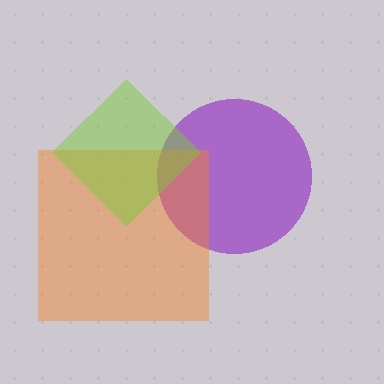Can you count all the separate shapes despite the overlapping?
Yes, there are 3 separate shapes.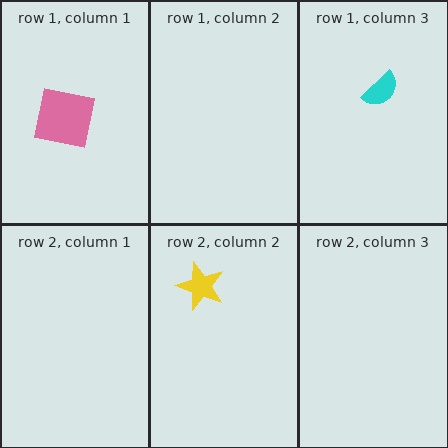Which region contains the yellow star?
The row 2, column 2 region.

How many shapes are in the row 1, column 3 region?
1.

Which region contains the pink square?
The row 1, column 1 region.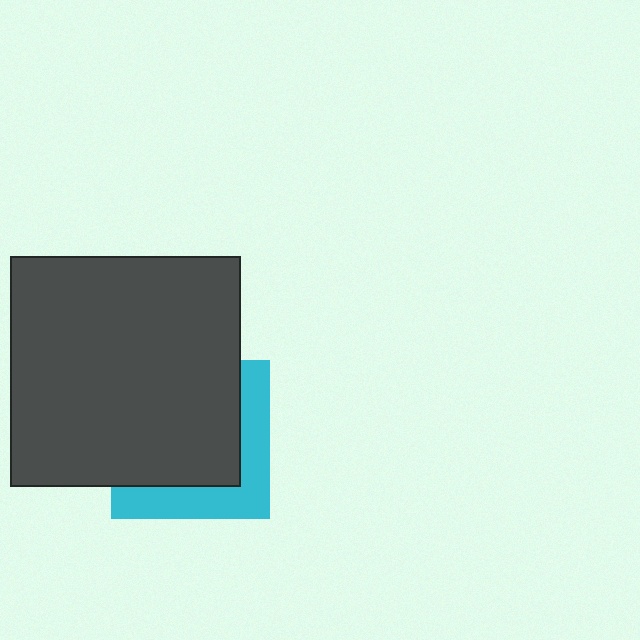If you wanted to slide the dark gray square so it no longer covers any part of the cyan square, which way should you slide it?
Slide it toward the upper-left — that is the most direct way to separate the two shapes.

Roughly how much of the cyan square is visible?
A small part of it is visible (roughly 34%).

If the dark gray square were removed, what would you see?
You would see the complete cyan square.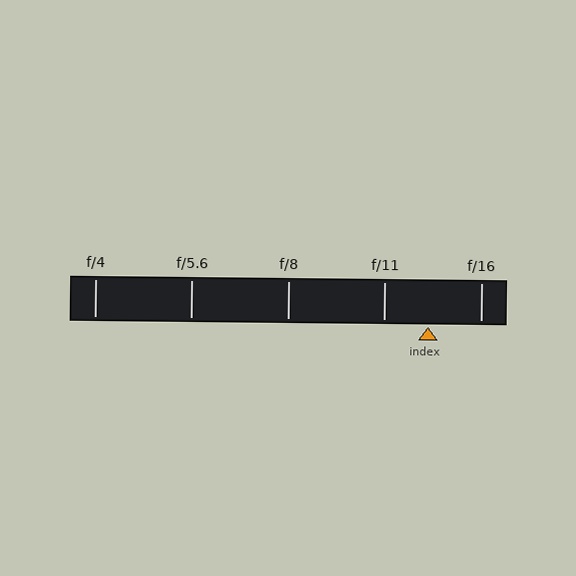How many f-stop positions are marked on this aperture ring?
There are 5 f-stop positions marked.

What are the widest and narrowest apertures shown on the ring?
The widest aperture shown is f/4 and the narrowest is f/16.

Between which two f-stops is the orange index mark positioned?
The index mark is between f/11 and f/16.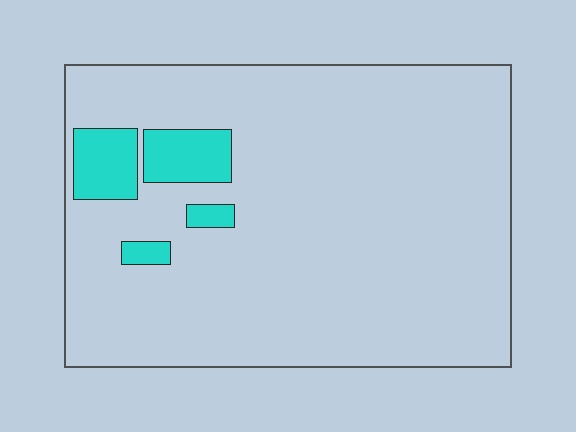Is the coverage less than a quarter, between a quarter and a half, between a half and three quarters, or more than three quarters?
Less than a quarter.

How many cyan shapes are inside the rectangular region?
4.